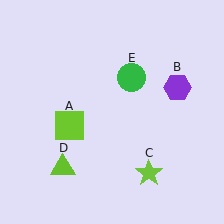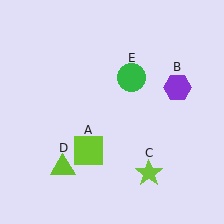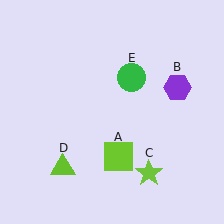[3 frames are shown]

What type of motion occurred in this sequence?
The lime square (object A) rotated counterclockwise around the center of the scene.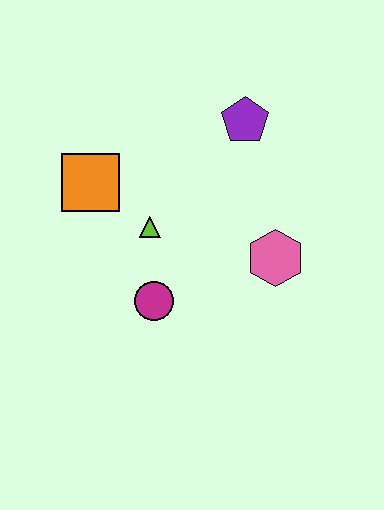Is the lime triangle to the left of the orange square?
No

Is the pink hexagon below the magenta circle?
No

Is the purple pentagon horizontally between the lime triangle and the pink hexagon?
Yes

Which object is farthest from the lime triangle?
The purple pentagon is farthest from the lime triangle.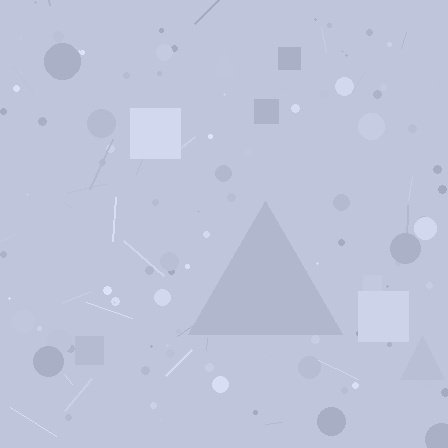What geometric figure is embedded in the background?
A triangle is embedded in the background.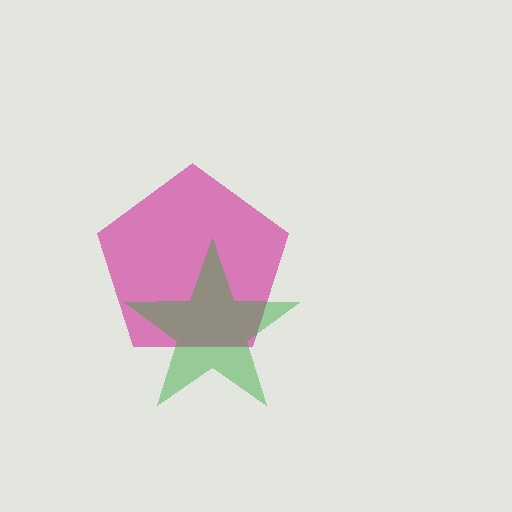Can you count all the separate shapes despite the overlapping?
Yes, there are 2 separate shapes.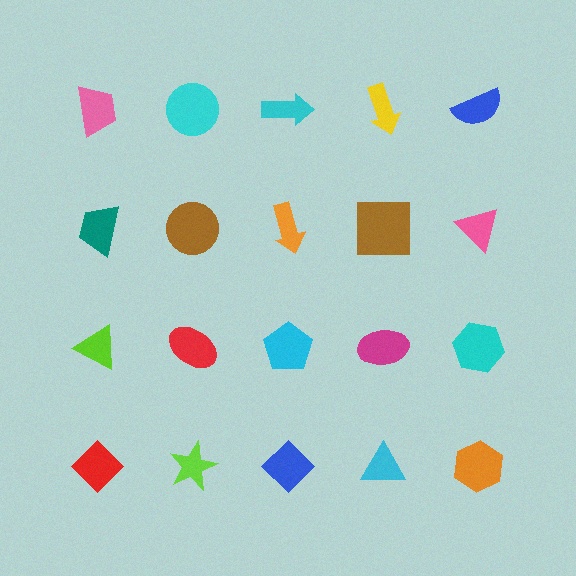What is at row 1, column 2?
A cyan circle.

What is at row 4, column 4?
A cyan triangle.